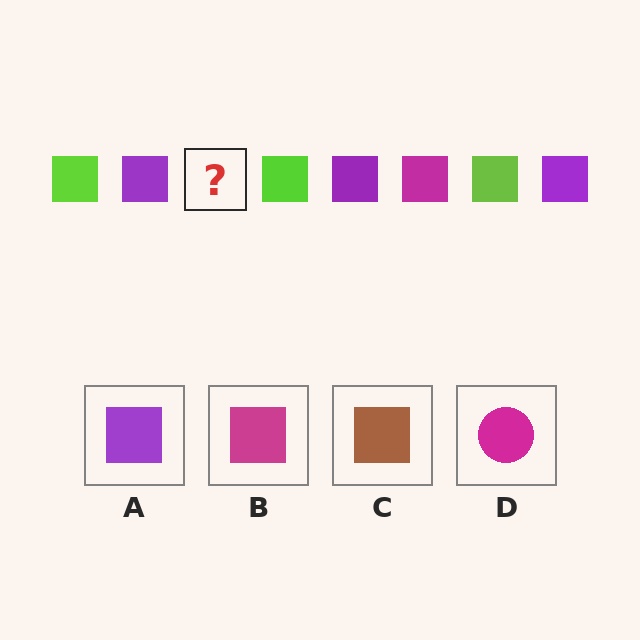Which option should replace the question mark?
Option B.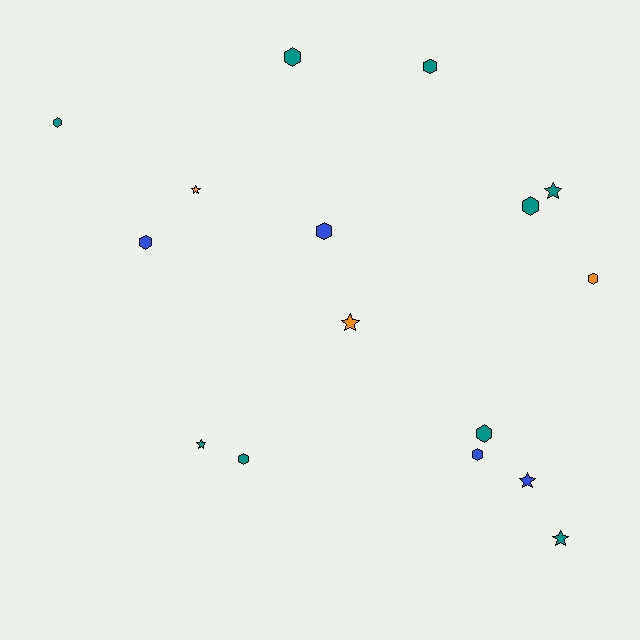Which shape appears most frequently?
Hexagon, with 10 objects.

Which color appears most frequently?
Teal, with 9 objects.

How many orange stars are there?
There are 2 orange stars.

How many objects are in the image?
There are 16 objects.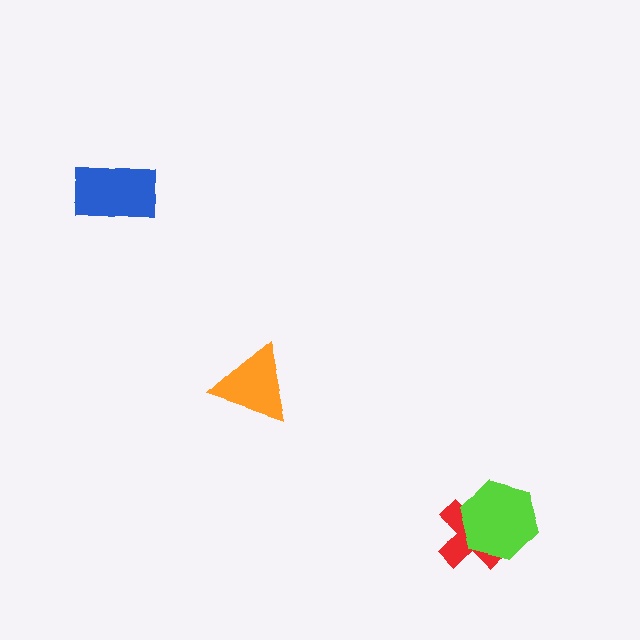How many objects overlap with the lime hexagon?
1 object overlaps with the lime hexagon.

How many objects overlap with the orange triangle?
0 objects overlap with the orange triangle.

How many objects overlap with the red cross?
1 object overlaps with the red cross.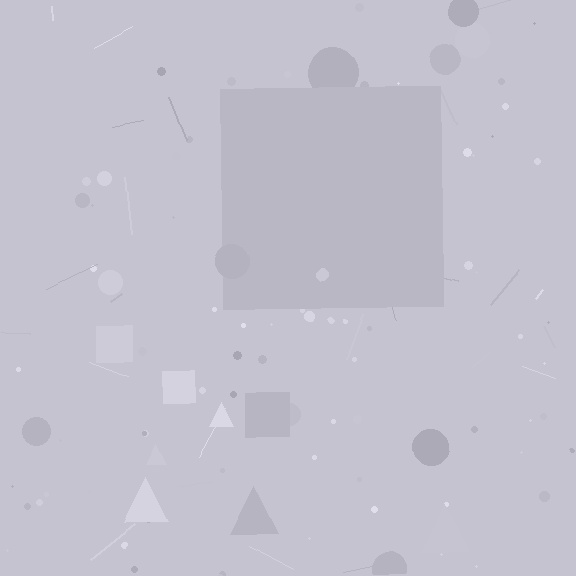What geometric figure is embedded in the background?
A square is embedded in the background.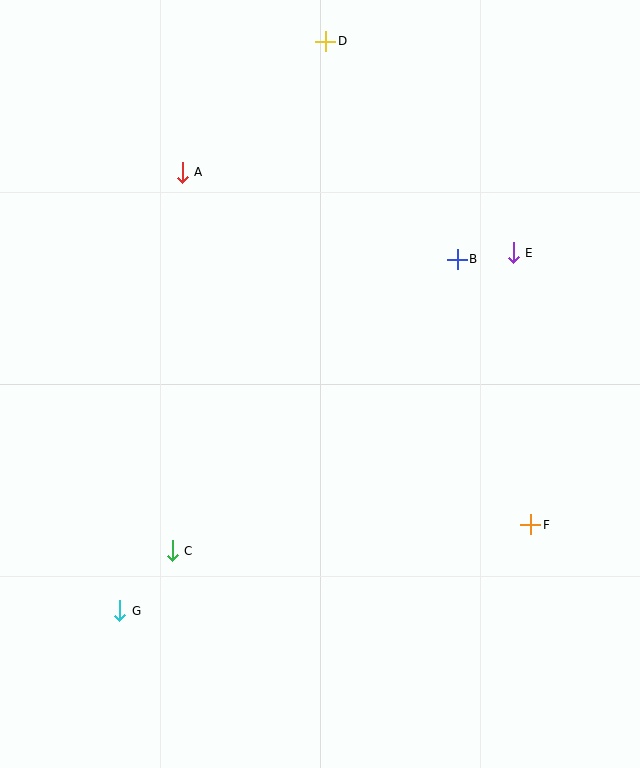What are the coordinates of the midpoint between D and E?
The midpoint between D and E is at (420, 147).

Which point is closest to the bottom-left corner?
Point G is closest to the bottom-left corner.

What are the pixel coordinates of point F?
Point F is at (531, 525).